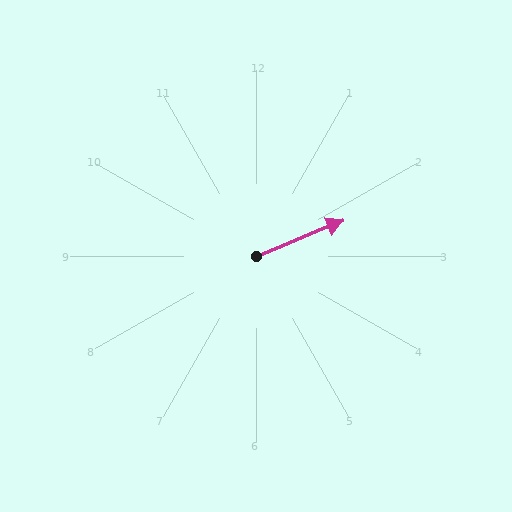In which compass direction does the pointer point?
East.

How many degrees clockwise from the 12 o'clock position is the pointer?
Approximately 68 degrees.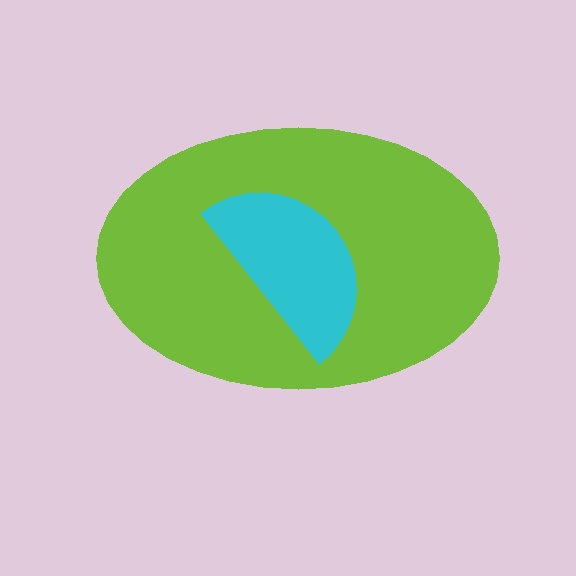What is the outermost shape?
The lime ellipse.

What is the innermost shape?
The cyan semicircle.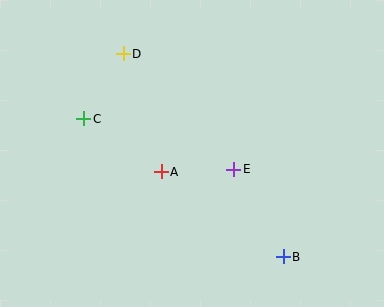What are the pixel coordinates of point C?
Point C is at (84, 119).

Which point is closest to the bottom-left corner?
Point C is closest to the bottom-left corner.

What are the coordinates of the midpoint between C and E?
The midpoint between C and E is at (159, 144).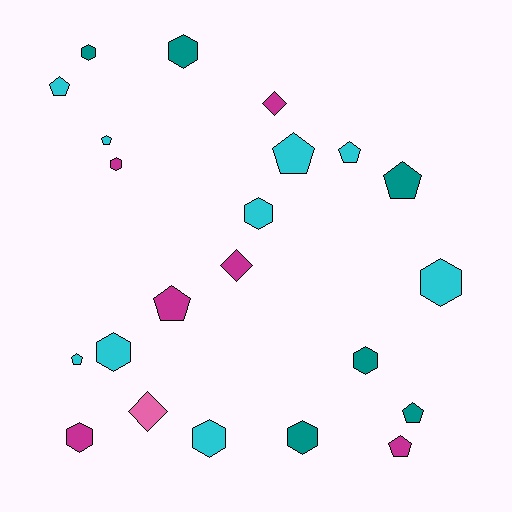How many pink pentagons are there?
There are no pink pentagons.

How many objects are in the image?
There are 22 objects.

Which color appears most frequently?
Cyan, with 9 objects.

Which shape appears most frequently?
Hexagon, with 10 objects.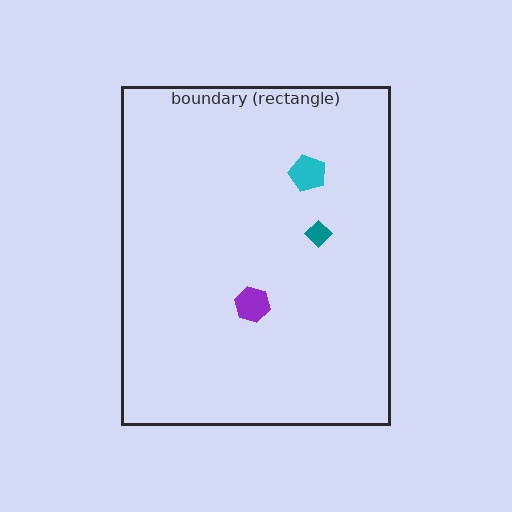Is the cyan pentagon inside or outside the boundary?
Inside.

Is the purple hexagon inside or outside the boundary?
Inside.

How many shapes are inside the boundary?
3 inside, 0 outside.